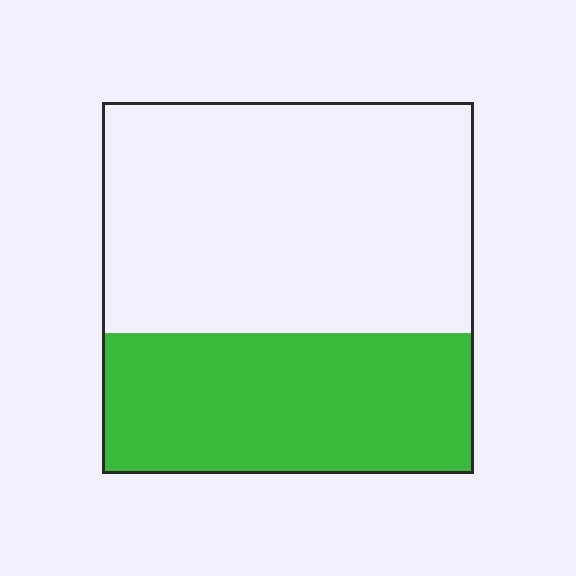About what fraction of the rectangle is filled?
About three eighths (3/8).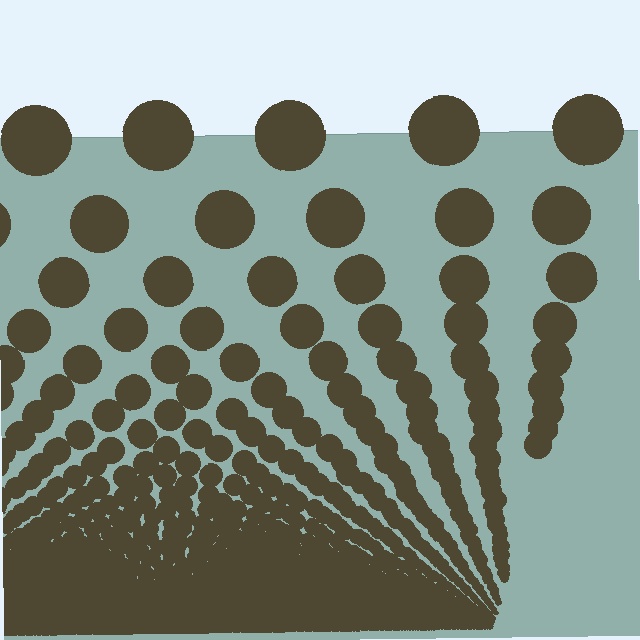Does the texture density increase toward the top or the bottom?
Density increases toward the bottom.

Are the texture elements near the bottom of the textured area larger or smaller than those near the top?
Smaller. The gradient is inverted — elements near the bottom are smaller and denser.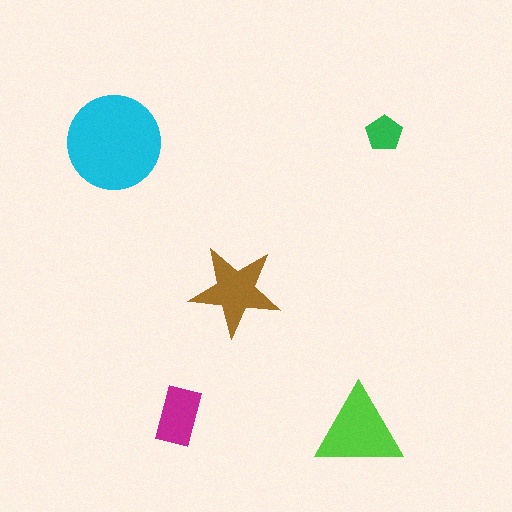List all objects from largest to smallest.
The cyan circle, the lime triangle, the brown star, the magenta rectangle, the green pentagon.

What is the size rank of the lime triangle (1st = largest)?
2nd.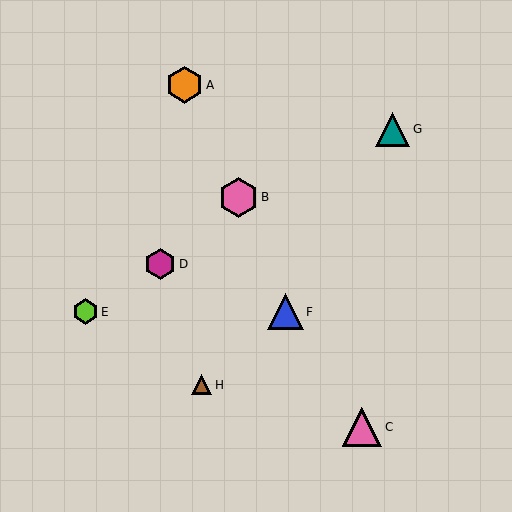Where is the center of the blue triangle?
The center of the blue triangle is at (285, 312).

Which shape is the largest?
The pink hexagon (labeled B) is the largest.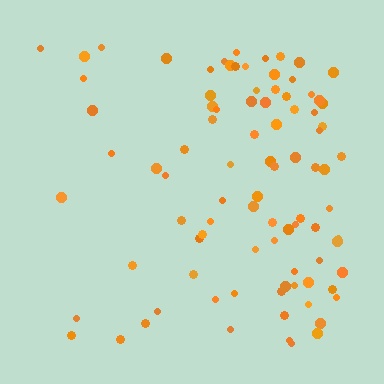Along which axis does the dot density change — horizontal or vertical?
Horizontal.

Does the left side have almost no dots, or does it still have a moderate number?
Still a moderate number, just noticeably fewer than the right.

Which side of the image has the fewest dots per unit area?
The left.